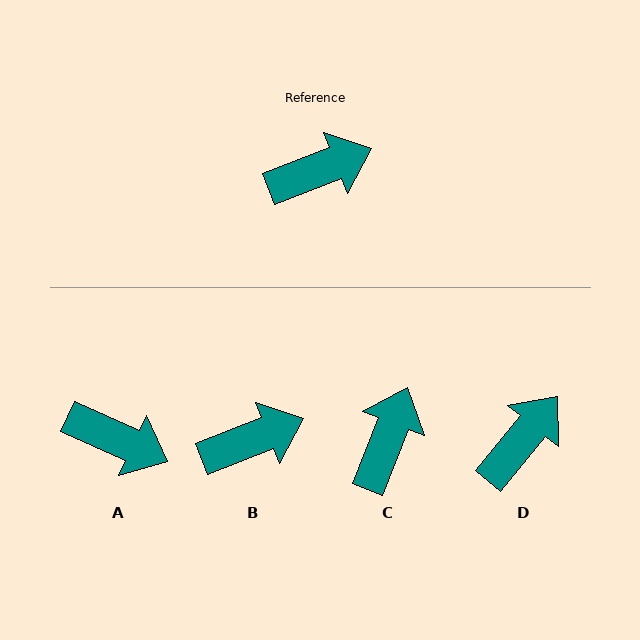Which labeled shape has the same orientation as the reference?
B.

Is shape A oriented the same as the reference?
No, it is off by about 46 degrees.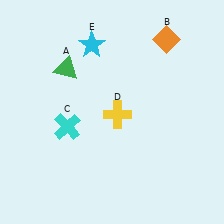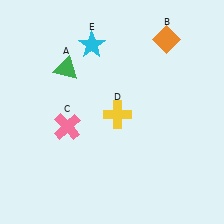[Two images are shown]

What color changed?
The cross (C) changed from cyan in Image 1 to pink in Image 2.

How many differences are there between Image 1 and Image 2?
There is 1 difference between the two images.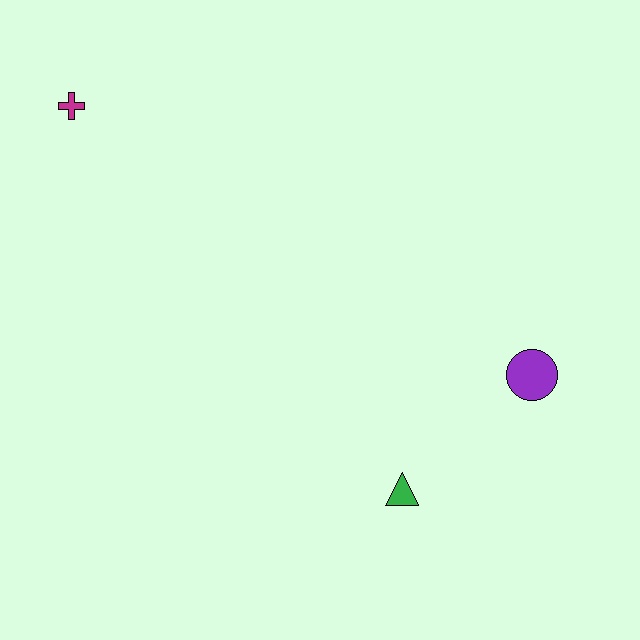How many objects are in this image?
There are 3 objects.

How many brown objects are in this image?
There are no brown objects.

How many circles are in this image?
There is 1 circle.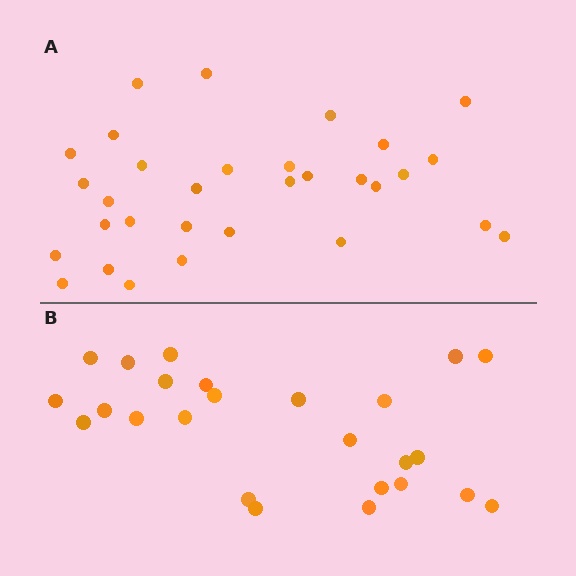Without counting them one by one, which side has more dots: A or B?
Region A (the top region) has more dots.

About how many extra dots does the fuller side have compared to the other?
Region A has about 6 more dots than region B.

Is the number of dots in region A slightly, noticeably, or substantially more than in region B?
Region A has only slightly more — the two regions are fairly close. The ratio is roughly 1.2 to 1.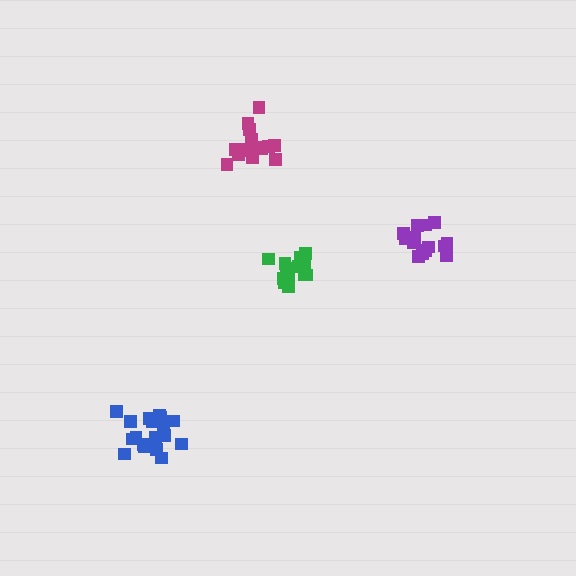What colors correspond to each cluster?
The clusters are colored: blue, purple, magenta, green.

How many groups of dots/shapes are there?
There are 4 groups.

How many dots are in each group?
Group 1: 20 dots, Group 2: 14 dots, Group 3: 16 dots, Group 4: 14 dots (64 total).